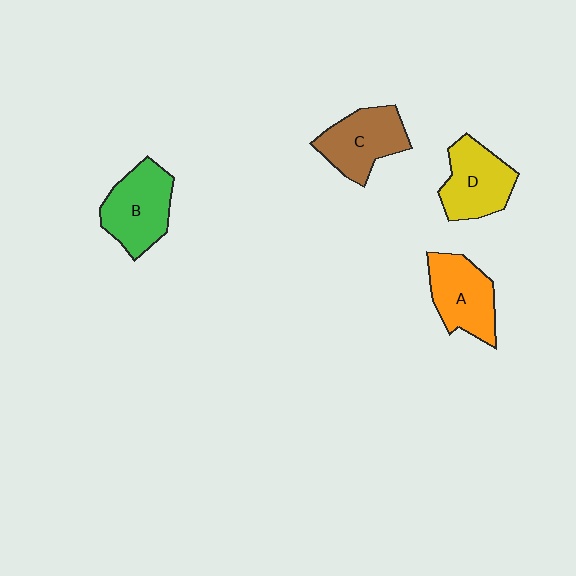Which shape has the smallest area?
Shape A (orange).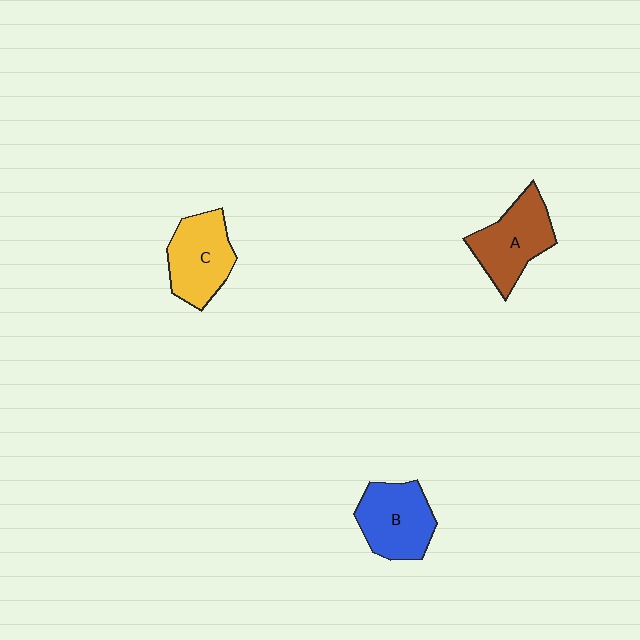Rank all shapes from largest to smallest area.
From largest to smallest: A (brown), B (blue), C (yellow).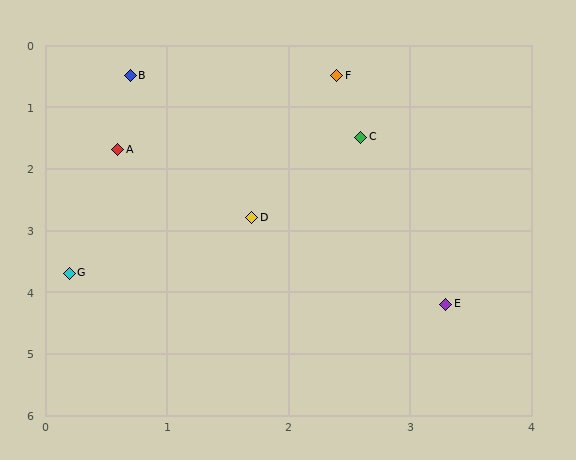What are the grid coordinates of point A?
Point A is at approximately (0.6, 1.7).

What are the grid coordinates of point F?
Point F is at approximately (2.4, 0.5).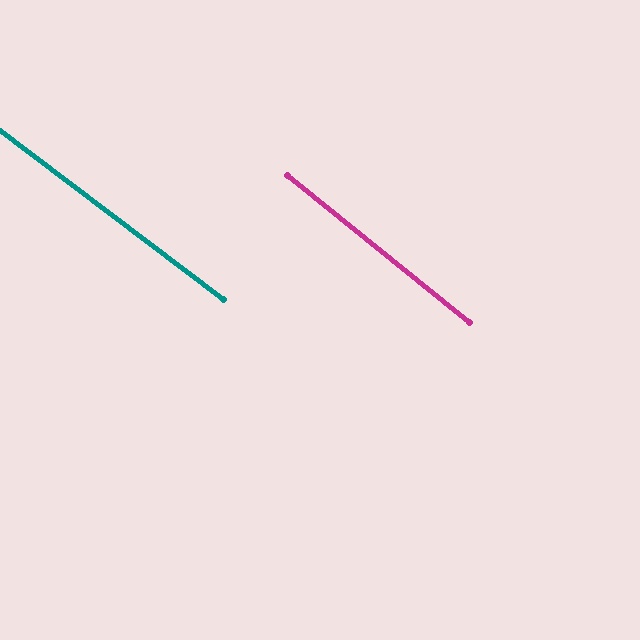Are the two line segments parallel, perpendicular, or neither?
Parallel — their directions differ by only 1.9°.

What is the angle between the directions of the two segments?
Approximately 2 degrees.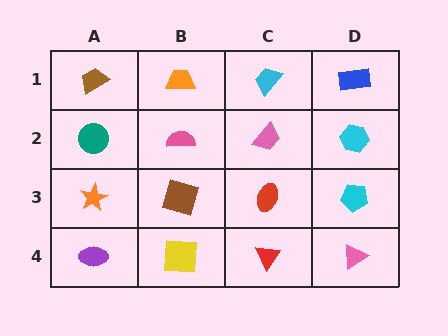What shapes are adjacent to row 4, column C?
A red ellipse (row 3, column C), a yellow square (row 4, column B), a pink triangle (row 4, column D).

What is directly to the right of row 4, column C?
A pink triangle.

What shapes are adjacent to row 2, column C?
A cyan trapezoid (row 1, column C), a red ellipse (row 3, column C), a pink semicircle (row 2, column B), a cyan hexagon (row 2, column D).